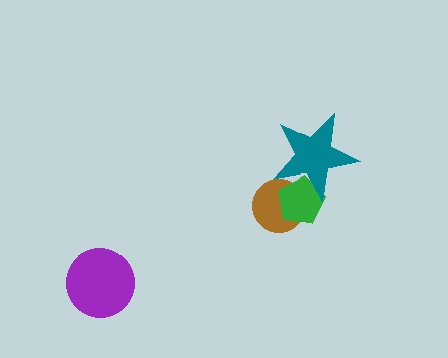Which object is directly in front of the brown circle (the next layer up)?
The green pentagon is directly in front of the brown circle.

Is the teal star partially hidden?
No, no other shape covers it.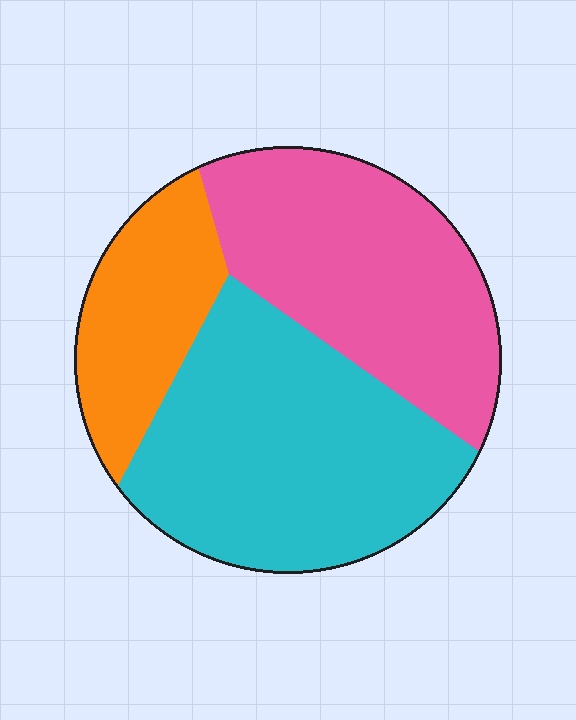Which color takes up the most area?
Cyan, at roughly 45%.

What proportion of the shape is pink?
Pink covers roughly 35% of the shape.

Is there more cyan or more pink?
Cyan.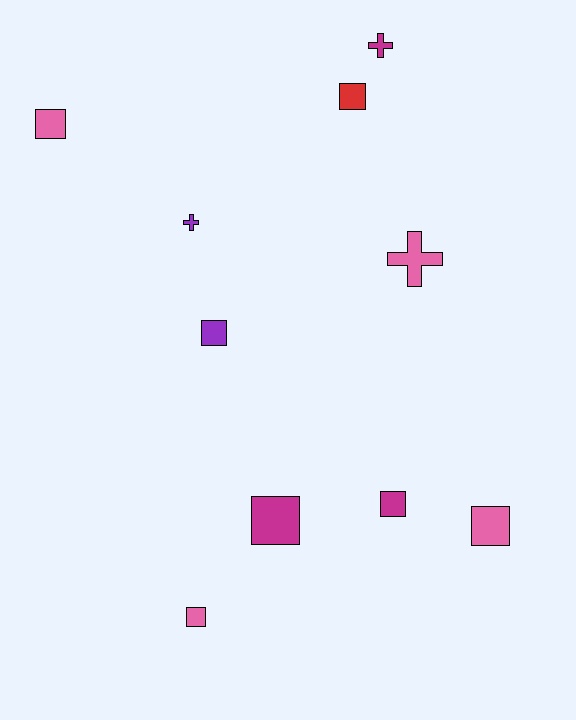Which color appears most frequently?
Pink, with 4 objects.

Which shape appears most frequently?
Square, with 7 objects.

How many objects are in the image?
There are 10 objects.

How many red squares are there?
There is 1 red square.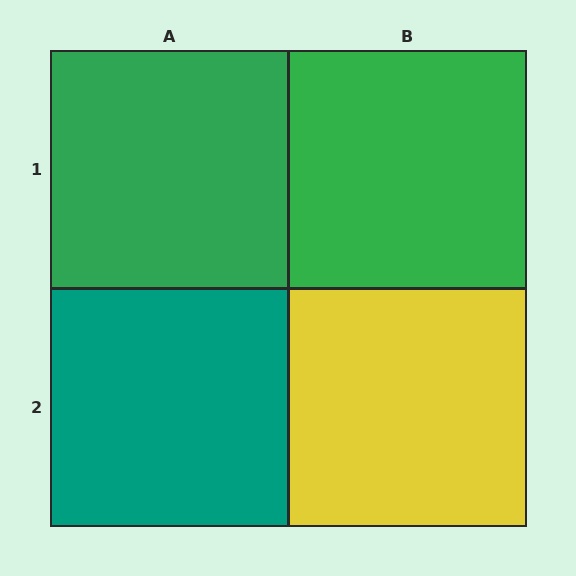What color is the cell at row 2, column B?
Yellow.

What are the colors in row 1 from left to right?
Green, green.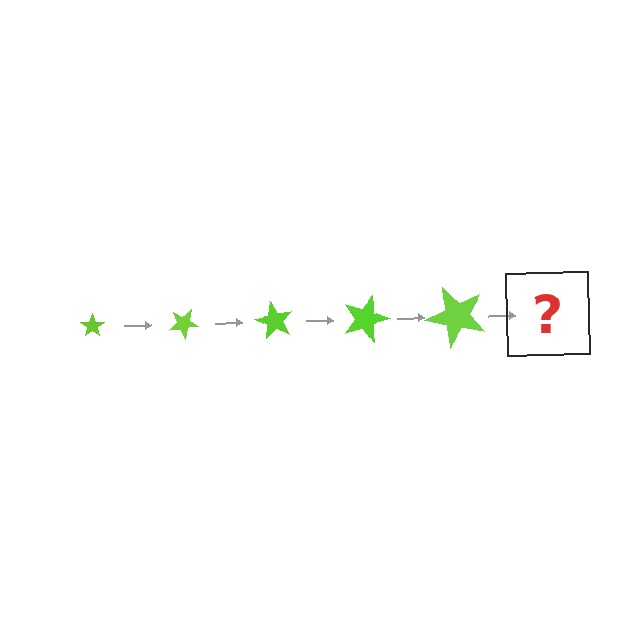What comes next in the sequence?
The next element should be a star, larger than the previous one and rotated 150 degrees from the start.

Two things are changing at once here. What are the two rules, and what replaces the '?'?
The two rules are that the star grows larger each step and it rotates 30 degrees each step. The '?' should be a star, larger than the previous one and rotated 150 degrees from the start.